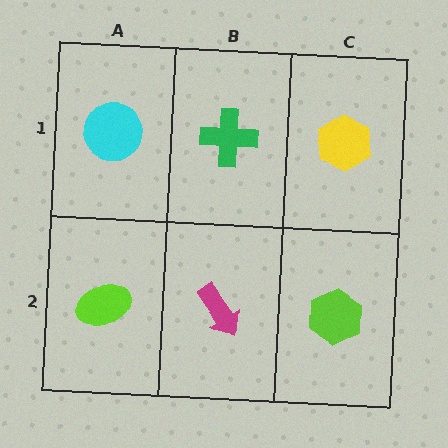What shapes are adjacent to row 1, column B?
A magenta arrow (row 2, column B), a cyan circle (row 1, column A), a yellow hexagon (row 1, column C).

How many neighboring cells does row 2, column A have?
2.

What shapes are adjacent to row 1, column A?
A lime ellipse (row 2, column A), a green cross (row 1, column B).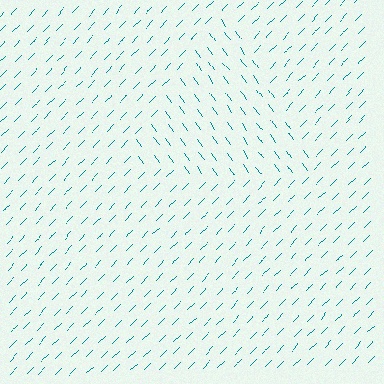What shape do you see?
I see a triangle.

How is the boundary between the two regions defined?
The boundary is defined purely by a change in line orientation (approximately 81 degrees difference). All lines are the same color and thickness.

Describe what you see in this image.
The image is filled with small teal line segments. A triangle region in the image has lines oriented differently from the surrounding lines, creating a visible texture boundary.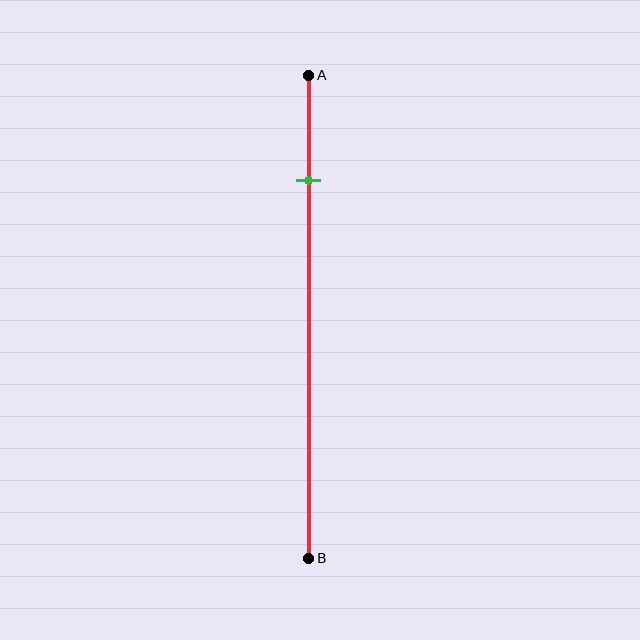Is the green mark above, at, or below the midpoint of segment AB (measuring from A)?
The green mark is above the midpoint of segment AB.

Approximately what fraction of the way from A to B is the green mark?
The green mark is approximately 20% of the way from A to B.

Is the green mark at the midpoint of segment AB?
No, the mark is at about 20% from A, not at the 50% midpoint.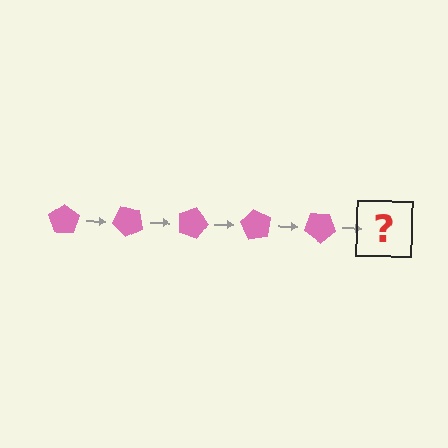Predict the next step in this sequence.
The next step is a pink pentagon rotated 225 degrees.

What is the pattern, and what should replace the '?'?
The pattern is that the pentagon rotates 45 degrees each step. The '?' should be a pink pentagon rotated 225 degrees.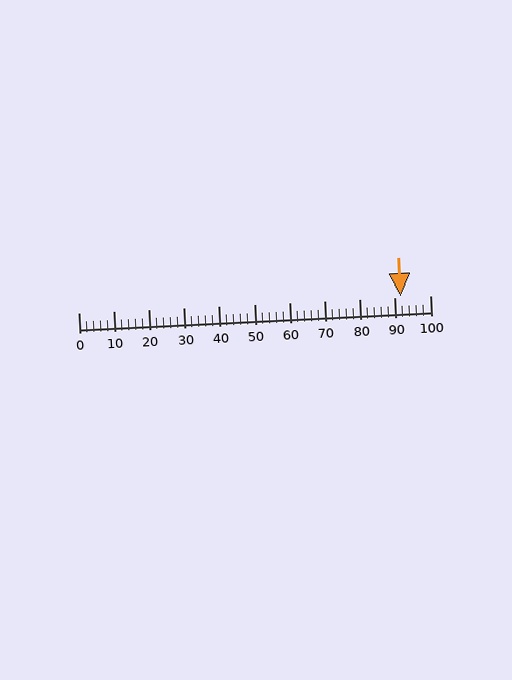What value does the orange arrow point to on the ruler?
The orange arrow points to approximately 92.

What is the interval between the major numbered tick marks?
The major tick marks are spaced 10 units apart.